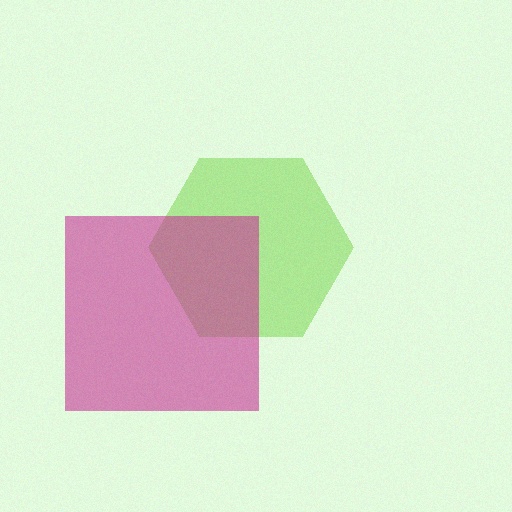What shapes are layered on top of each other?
The layered shapes are: a lime hexagon, a magenta square.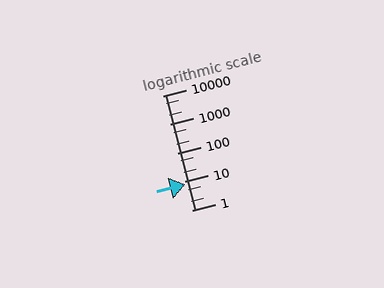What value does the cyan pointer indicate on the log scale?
The pointer indicates approximately 8.1.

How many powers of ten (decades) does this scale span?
The scale spans 4 decades, from 1 to 10000.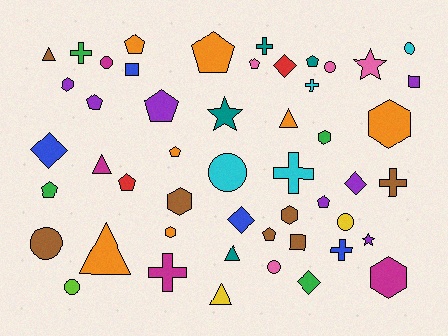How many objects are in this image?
There are 50 objects.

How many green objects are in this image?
There are 4 green objects.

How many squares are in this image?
There are 3 squares.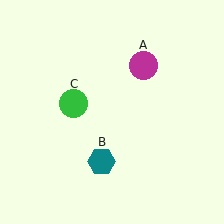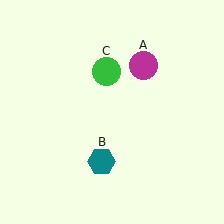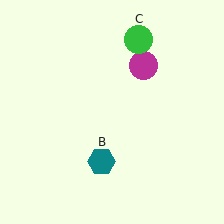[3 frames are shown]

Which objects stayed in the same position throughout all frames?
Magenta circle (object A) and teal hexagon (object B) remained stationary.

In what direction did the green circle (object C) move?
The green circle (object C) moved up and to the right.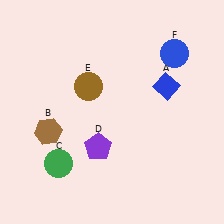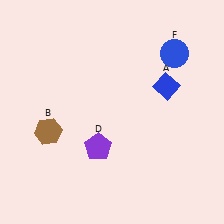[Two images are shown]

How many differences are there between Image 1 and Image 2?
There are 2 differences between the two images.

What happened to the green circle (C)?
The green circle (C) was removed in Image 2. It was in the bottom-left area of Image 1.